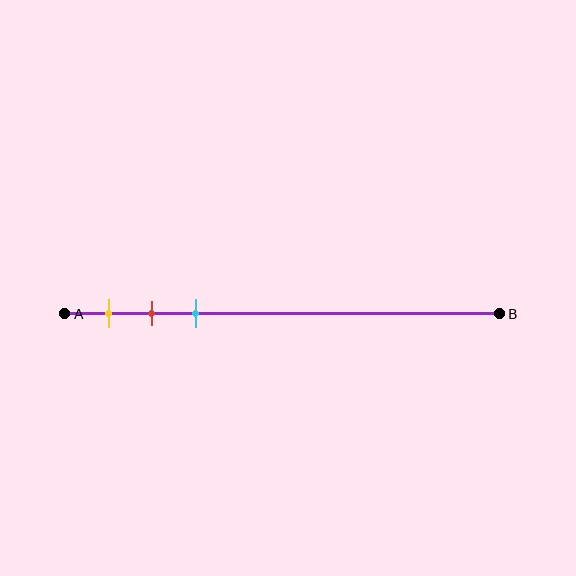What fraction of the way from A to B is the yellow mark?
The yellow mark is approximately 10% (0.1) of the way from A to B.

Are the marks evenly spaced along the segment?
Yes, the marks are approximately evenly spaced.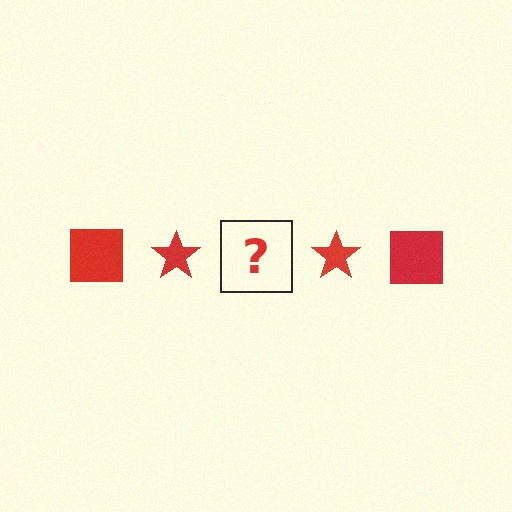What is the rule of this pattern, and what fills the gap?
The rule is that the pattern cycles through square, star shapes in red. The gap should be filled with a red square.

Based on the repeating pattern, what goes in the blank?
The blank should be a red square.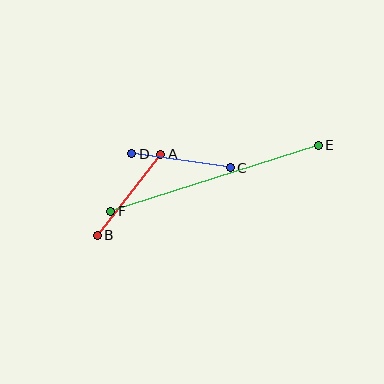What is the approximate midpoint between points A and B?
The midpoint is at approximately (129, 195) pixels.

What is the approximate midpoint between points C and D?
The midpoint is at approximately (181, 161) pixels.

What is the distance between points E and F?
The distance is approximately 218 pixels.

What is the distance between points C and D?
The distance is approximately 99 pixels.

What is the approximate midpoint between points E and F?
The midpoint is at approximately (214, 178) pixels.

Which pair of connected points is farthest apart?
Points E and F are farthest apart.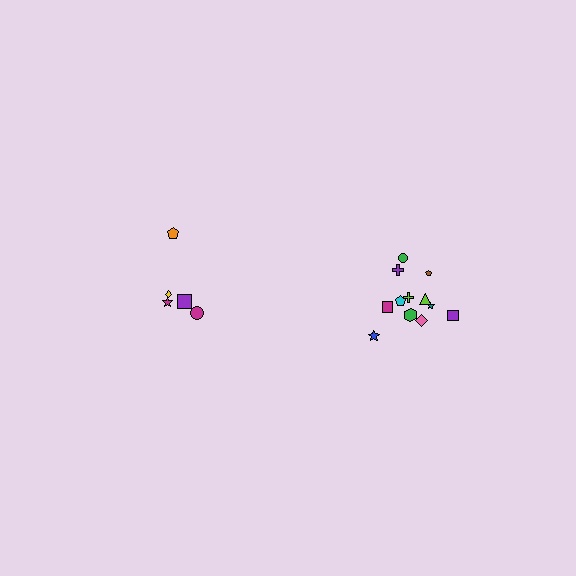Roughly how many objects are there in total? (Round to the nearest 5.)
Roughly 15 objects in total.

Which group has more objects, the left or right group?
The right group.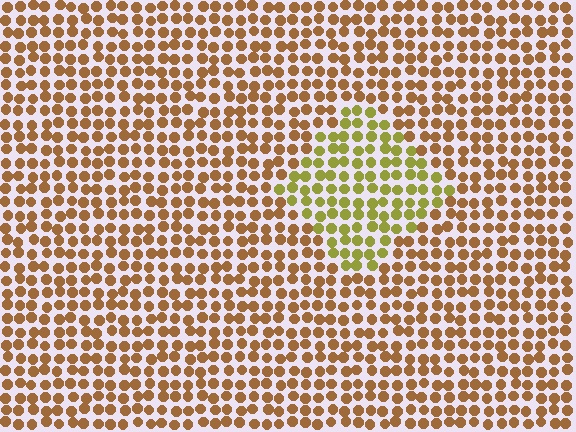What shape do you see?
I see a diamond.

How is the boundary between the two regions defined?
The boundary is defined purely by a slight shift in hue (about 39 degrees). Spacing, size, and orientation are identical on both sides.